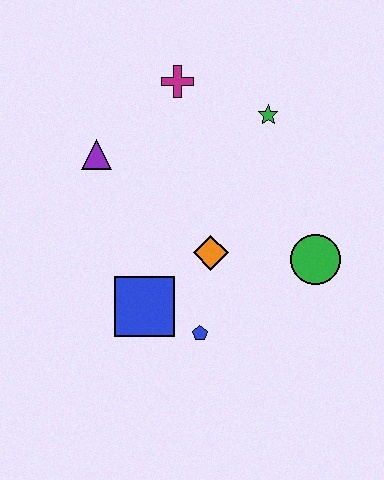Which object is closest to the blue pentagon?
The blue square is closest to the blue pentagon.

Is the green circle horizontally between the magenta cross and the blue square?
No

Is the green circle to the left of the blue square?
No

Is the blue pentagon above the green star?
No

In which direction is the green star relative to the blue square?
The green star is above the blue square.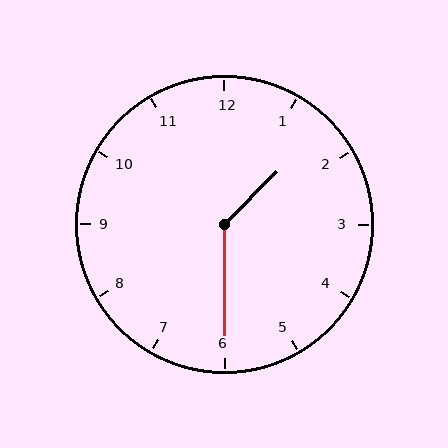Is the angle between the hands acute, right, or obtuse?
It is obtuse.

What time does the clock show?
1:30.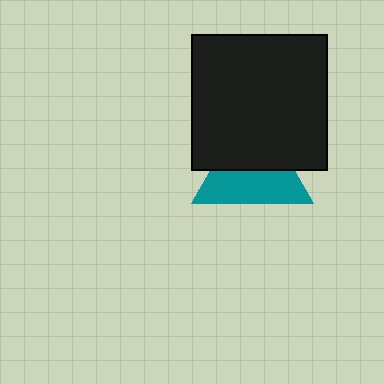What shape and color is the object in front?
The object in front is a black square.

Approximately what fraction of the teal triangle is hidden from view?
Roughly 49% of the teal triangle is hidden behind the black square.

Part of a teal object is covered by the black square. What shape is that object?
It is a triangle.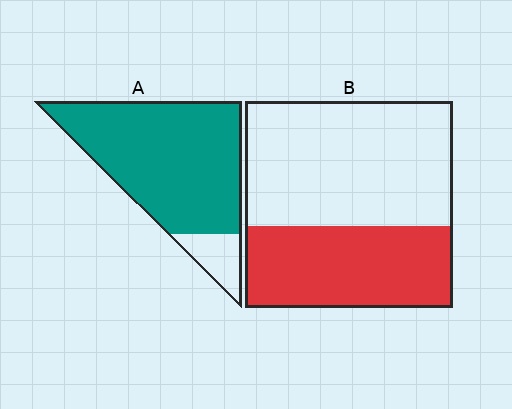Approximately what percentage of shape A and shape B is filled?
A is approximately 85% and B is approximately 40%.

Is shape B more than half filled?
No.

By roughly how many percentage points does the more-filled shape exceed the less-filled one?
By roughly 50 percentage points (A over B).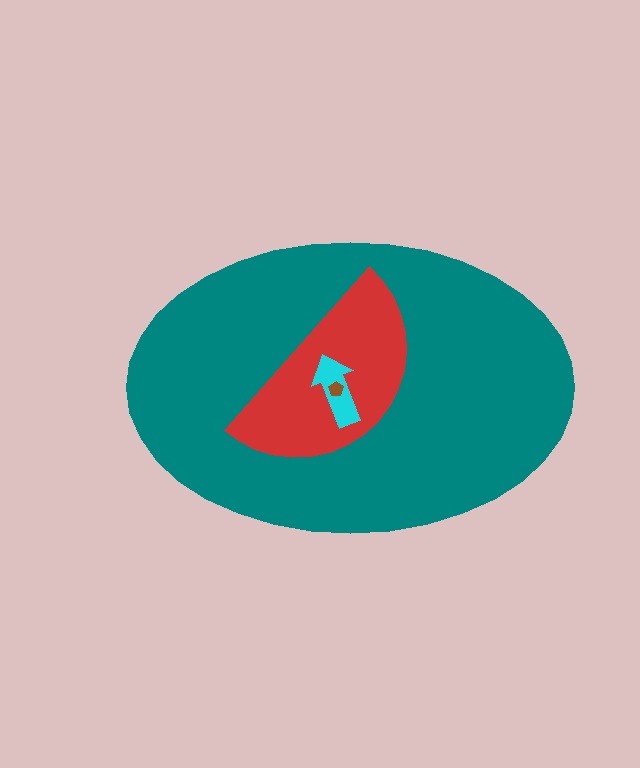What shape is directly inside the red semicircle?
The cyan arrow.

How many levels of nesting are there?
4.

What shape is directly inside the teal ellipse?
The red semicircle.